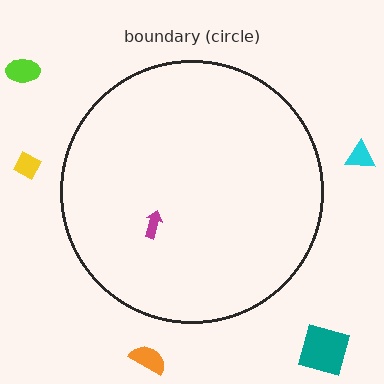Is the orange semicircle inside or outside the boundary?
Outside.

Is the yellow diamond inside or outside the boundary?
Outside.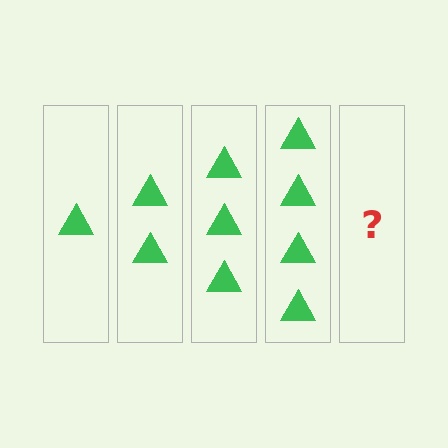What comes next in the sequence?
The next element should be 5 triangles.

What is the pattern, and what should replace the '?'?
The pattern is that each step adds one more triangle. The '?' should be 5 triangles.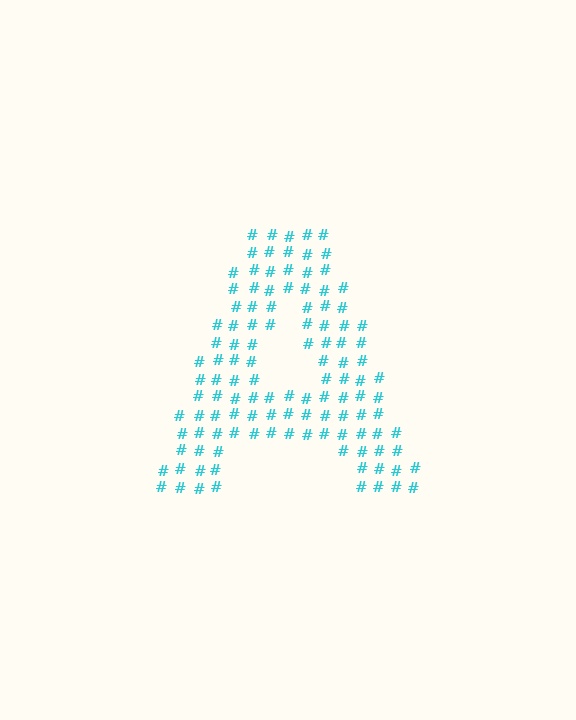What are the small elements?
The small elements are hash symbols.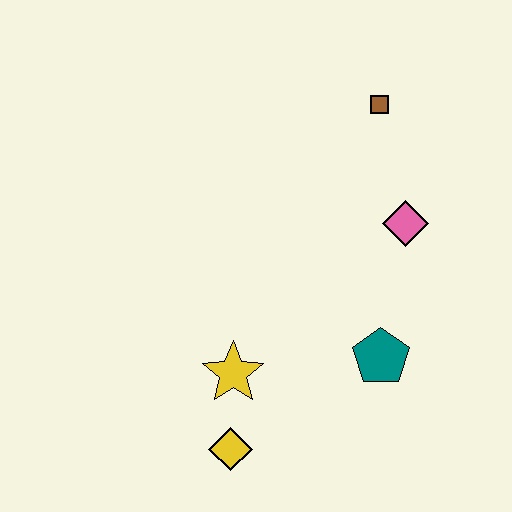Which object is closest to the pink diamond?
The brown square is closest to the pink diamond.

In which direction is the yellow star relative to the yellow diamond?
The yellow star is above the yellow diamond.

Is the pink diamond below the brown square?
Yes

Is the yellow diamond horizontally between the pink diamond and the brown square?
No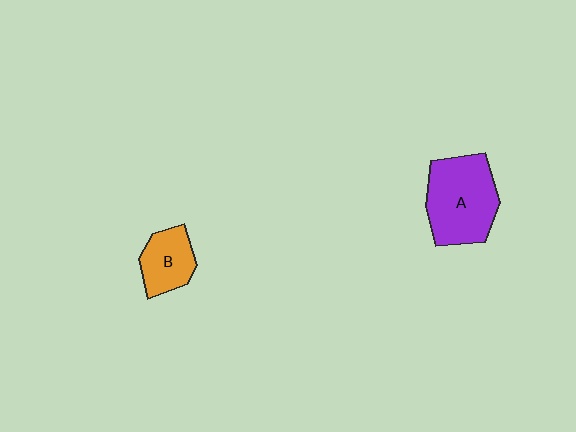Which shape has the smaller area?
Shape B (orange).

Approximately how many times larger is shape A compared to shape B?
Approximately 1.8 times.